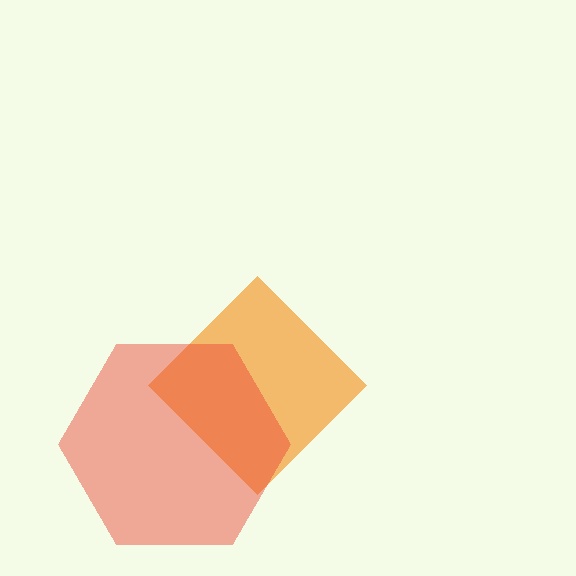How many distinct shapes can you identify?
There are 2 distinct shapes: an orange diamond, a red hexagon.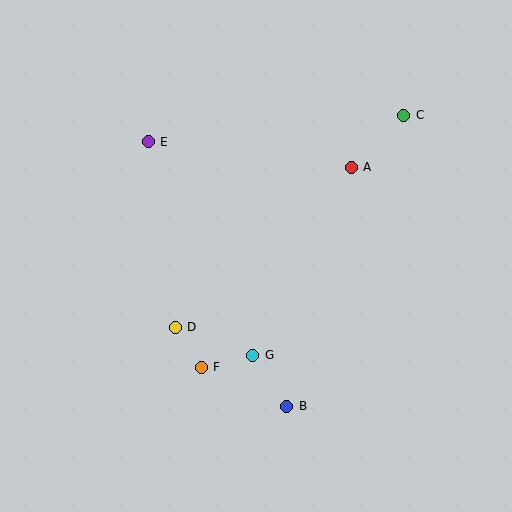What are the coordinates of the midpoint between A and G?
The midpoint between A and G is at (302, 261).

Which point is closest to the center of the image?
Point G at (253, 356) is closest to the center.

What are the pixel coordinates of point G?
Point G is at (253, 356).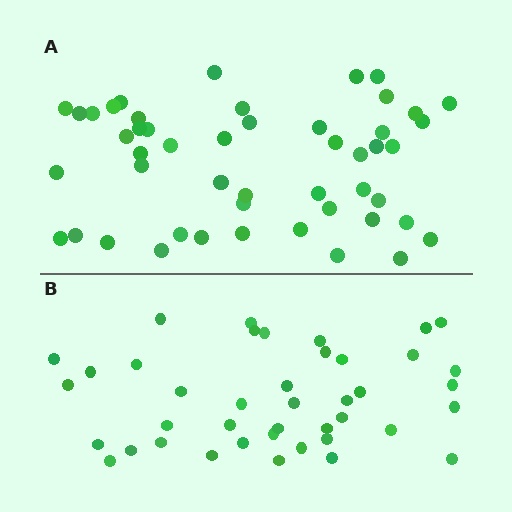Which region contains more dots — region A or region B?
Region A (the top region) has more dots.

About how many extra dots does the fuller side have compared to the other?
Region A has roughly 8 or so more dots than region B.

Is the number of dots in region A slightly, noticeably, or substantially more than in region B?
Region A has only slightly more — the two regions are fairly close. The ratio is roughly 1.2 to 1.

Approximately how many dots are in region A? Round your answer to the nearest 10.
About 50 dots. (The exact count is 49, which rounds to 50.)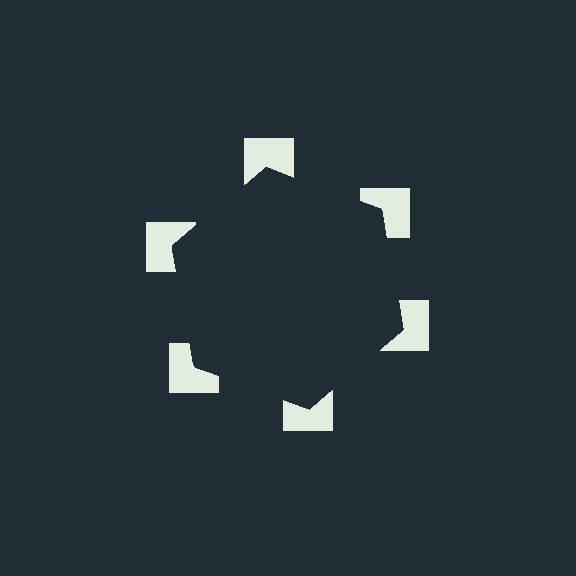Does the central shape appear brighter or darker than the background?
It typically appears slightly darker than the background, even though no actual brightness change is drawn.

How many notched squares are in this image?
There are 6 — one at each vertex of the illusory hexagon.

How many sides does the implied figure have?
6 sides.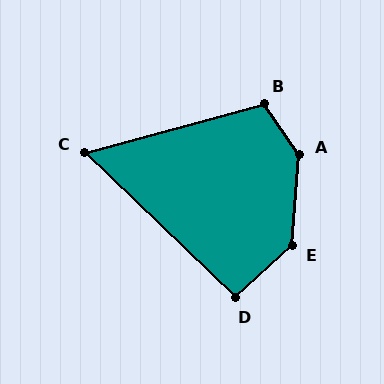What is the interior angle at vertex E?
Approximately 137 degrees (obtuse).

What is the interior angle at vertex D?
Approximately 94 degrees (approximately right).